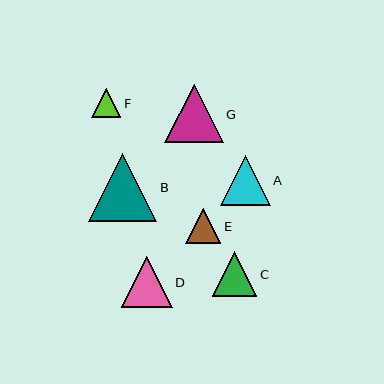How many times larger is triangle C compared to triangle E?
Triangle C is approximately 1.3 times the size of triangle E.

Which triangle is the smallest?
Triangle F is the smallest with a size of approximately 29 pixels.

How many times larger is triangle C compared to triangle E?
Triangle C is approximately 1.3 times the size of triangle E.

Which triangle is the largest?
Triangle B is the largest with a size of approximately 68 pixels.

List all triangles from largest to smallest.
From largest to smallest: B, G, D, A, C, E, F.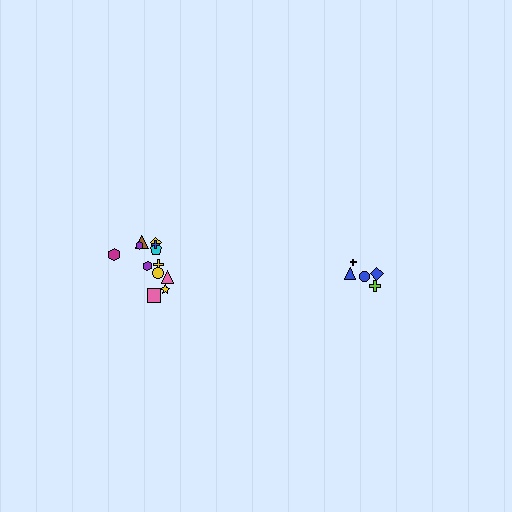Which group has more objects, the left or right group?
The left group.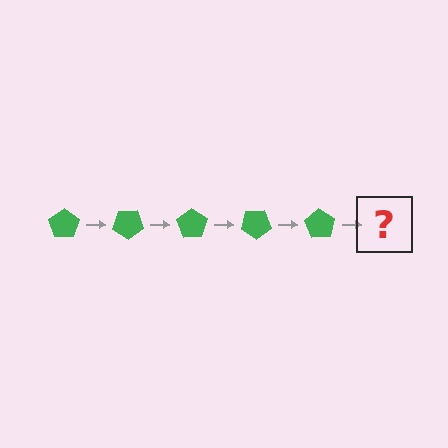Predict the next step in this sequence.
The next step is a green pentagon rotated 175 degrees.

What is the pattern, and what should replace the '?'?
The pattern is that the pentagon rotates 35 degrees each step. The '?' should be a green pentagon rotated 175 degrees.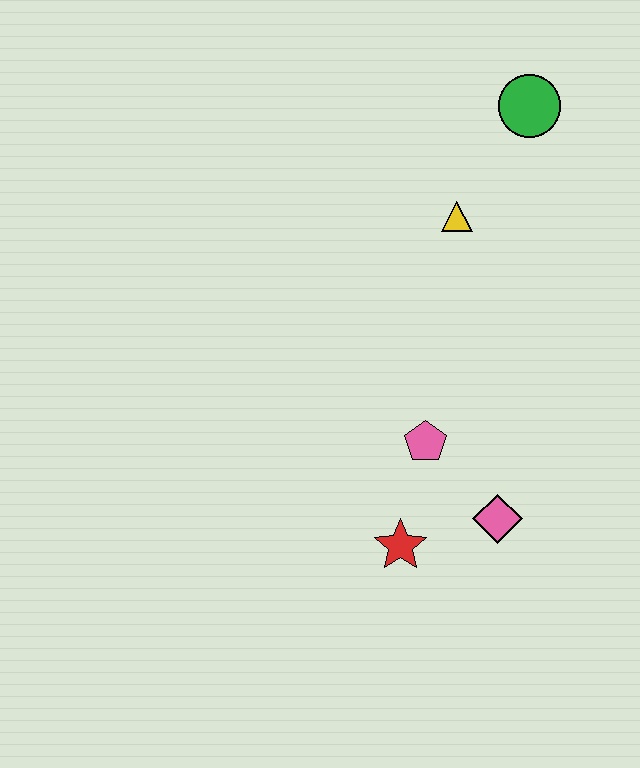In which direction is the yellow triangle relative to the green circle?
The yellow triangle is below the green circle.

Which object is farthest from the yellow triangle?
The red star is farthest from the yellow triangle.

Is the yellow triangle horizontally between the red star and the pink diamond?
Yes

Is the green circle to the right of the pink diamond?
Yes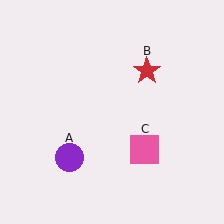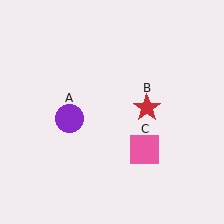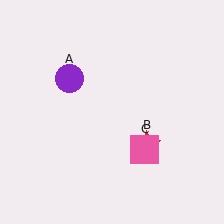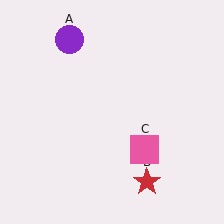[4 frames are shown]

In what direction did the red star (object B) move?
The red star (object B) moved down.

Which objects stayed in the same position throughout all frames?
Pink square (object C) remained stationary.